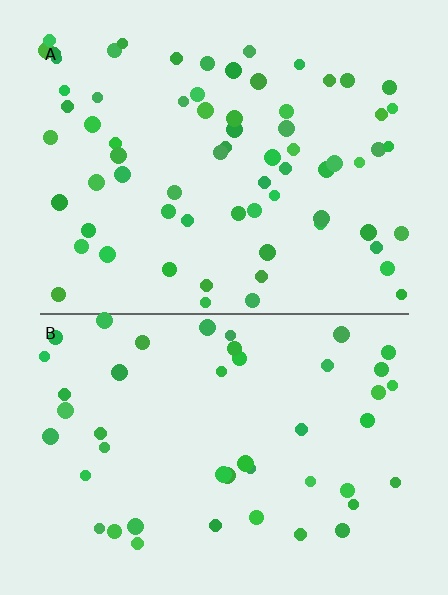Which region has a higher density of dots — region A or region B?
A (the top).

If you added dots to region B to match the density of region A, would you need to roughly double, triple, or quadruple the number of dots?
Approximately double.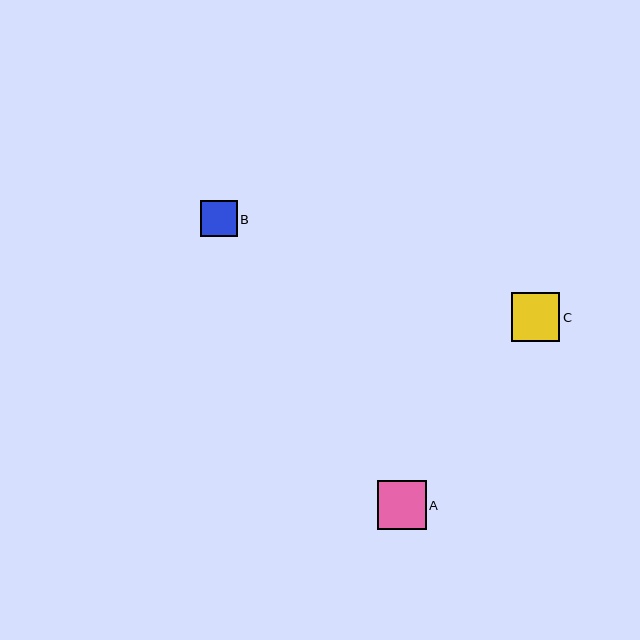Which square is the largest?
Square A is the largest with a size of approximately 49 pixels.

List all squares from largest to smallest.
From largest to smallest: A, C, B.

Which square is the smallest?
Square B is the smallest with a size of approximately 37 pixels.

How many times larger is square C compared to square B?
Square C is approximately 1.3 times the size of square B.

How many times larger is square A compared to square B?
Square A is approximately 1.3 times the size of square B.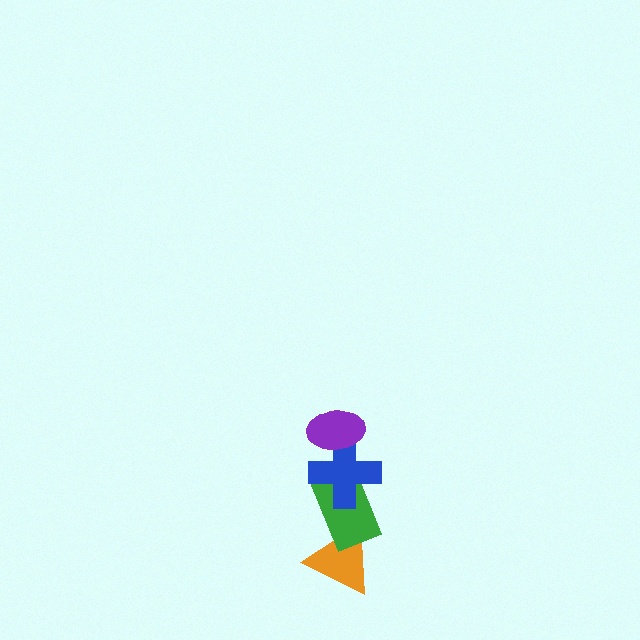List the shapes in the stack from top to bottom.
From top to bottom: the purple ellipse, the blue cross, the green rectangle, the orange triangle.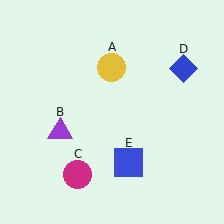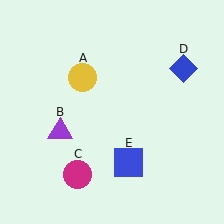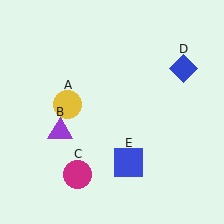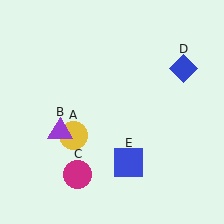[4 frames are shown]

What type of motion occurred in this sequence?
The yellow circle (object A) rotated counterclockwise around the center of the scene.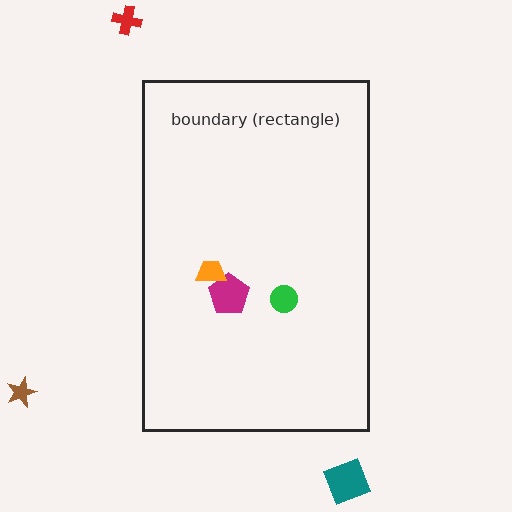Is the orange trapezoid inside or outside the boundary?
Inside.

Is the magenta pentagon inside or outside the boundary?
Inside.